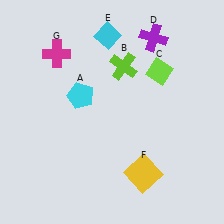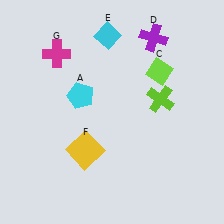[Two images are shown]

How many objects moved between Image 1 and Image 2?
2 objects moved between the two images.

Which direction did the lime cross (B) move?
The lime cross (B) moved right.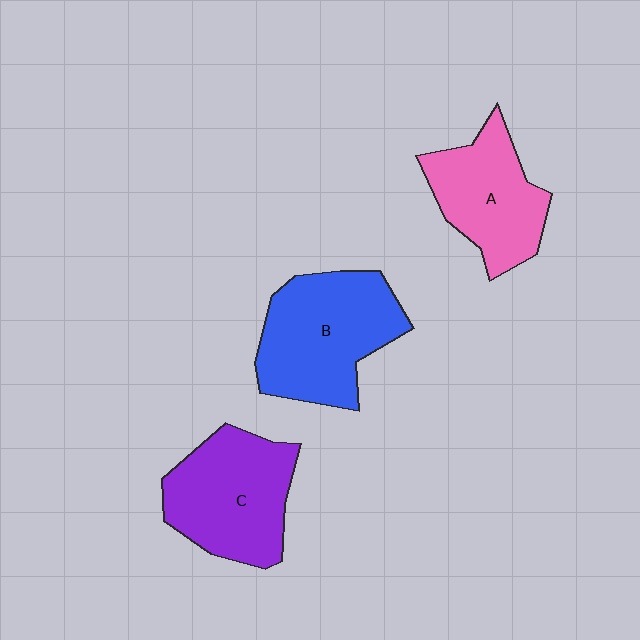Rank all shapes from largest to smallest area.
From largest to smallest: B (blue), C (purple), A (pink).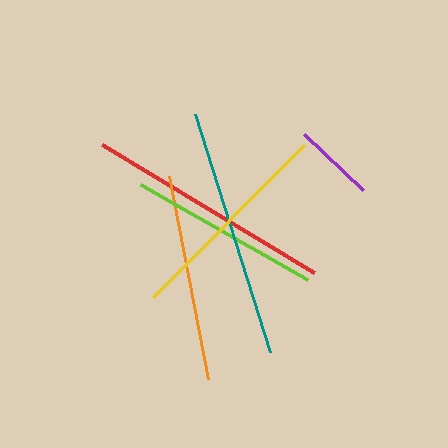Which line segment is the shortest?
The purple line is the shortest at approximately 82 pixels.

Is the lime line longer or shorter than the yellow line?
The yellow line is longer than the lime line.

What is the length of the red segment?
The red segment is approximately 247 pixels long.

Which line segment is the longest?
The teal line is the longest at approximately 249 pixels.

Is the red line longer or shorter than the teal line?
The teal line is longer than the red line.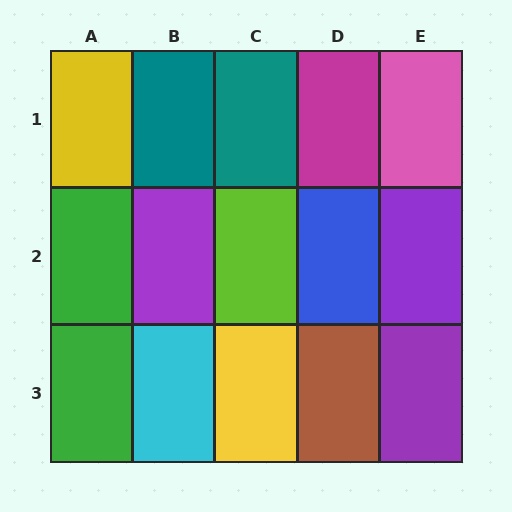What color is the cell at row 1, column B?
Teal.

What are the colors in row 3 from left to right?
Green, cyan, yellow, brown, purple.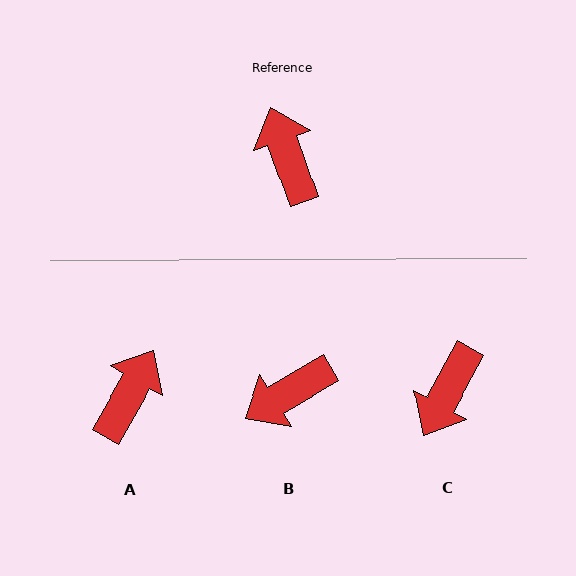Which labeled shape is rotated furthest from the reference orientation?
C, about 132 degrees away.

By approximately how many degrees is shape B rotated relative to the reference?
Approximately 101 degrees counter-clockwise.